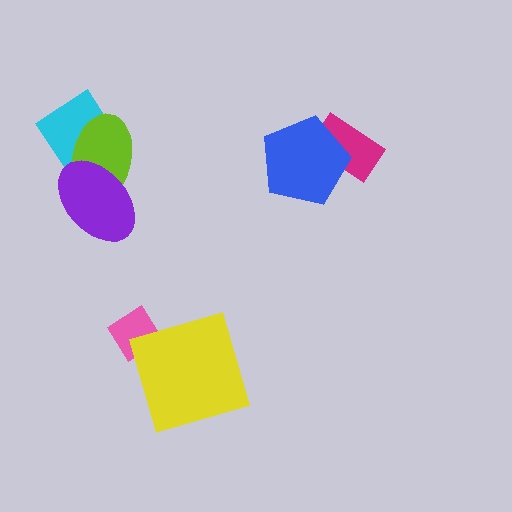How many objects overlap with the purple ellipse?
1 object overlaps with the purple ellipse.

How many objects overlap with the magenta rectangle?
1 object overlaps with the magenta rectangle.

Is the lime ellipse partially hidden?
Yes, it is partially covered by another shape.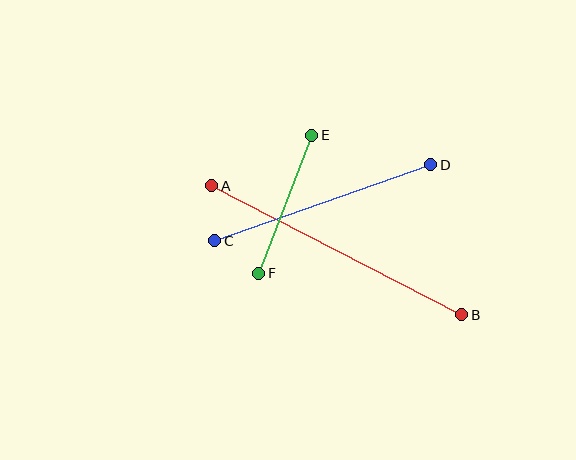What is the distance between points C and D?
The distance is approximately 229 pixels.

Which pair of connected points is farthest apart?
Points A and B are farthest apart.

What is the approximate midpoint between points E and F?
The midpoint is at approximately (285, 204) pixels.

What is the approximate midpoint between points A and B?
The midpoint is at approximately (337, 250) pixels.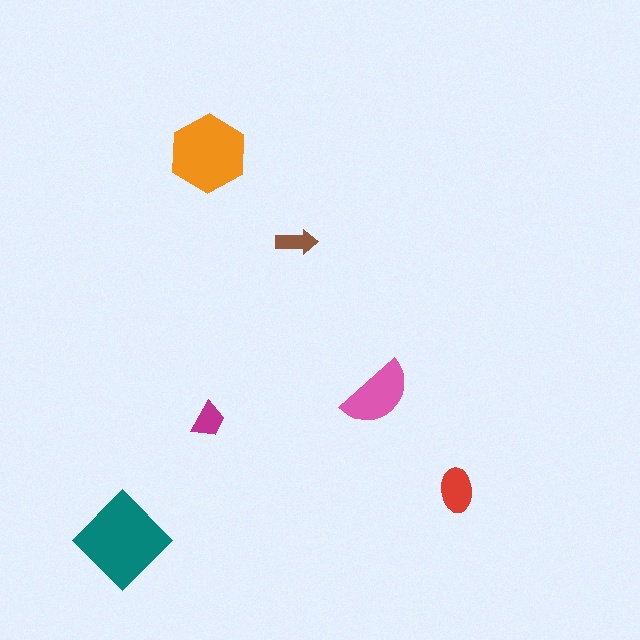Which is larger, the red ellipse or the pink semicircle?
The pink semicircle.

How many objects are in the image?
There are 6 objects in the image.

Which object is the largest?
The teal diamond.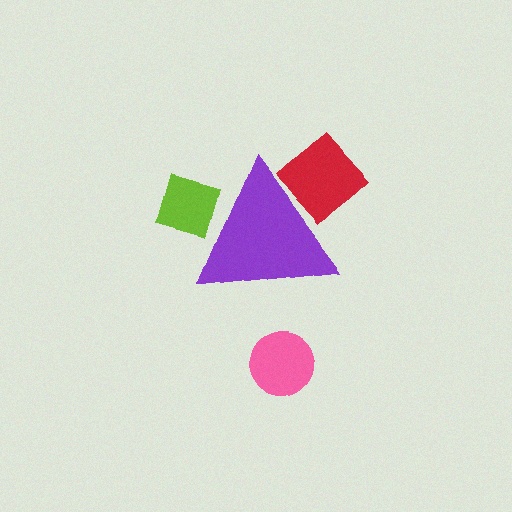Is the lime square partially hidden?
Yes, the lime square is partially hidden behind the purple triangle.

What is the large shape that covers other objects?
A purple triangle.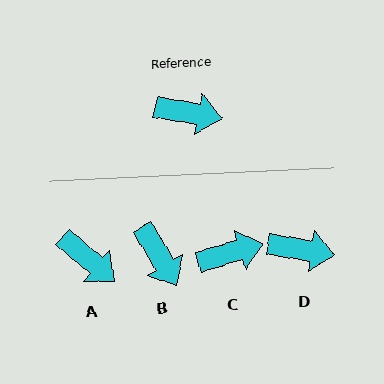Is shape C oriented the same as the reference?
No, it is off by about 27 degrees.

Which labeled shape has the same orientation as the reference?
D.